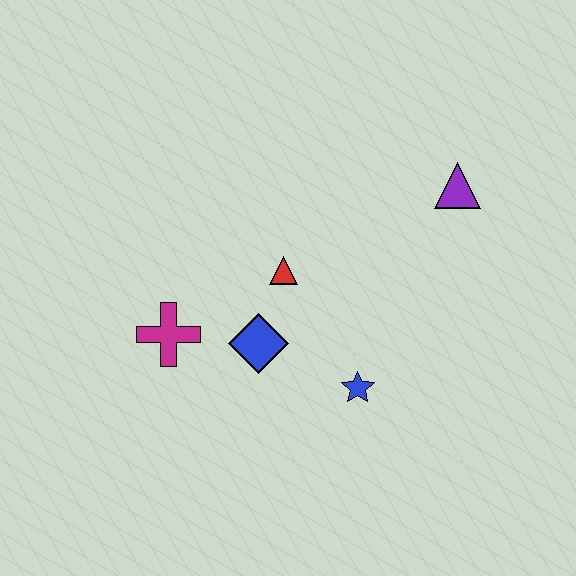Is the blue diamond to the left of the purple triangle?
Yes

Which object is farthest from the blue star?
The purple triangle is farthest from the blue star.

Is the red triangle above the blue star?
Yes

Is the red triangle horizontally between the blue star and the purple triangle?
No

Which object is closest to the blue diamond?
The red triangle is closest to the blue diamond.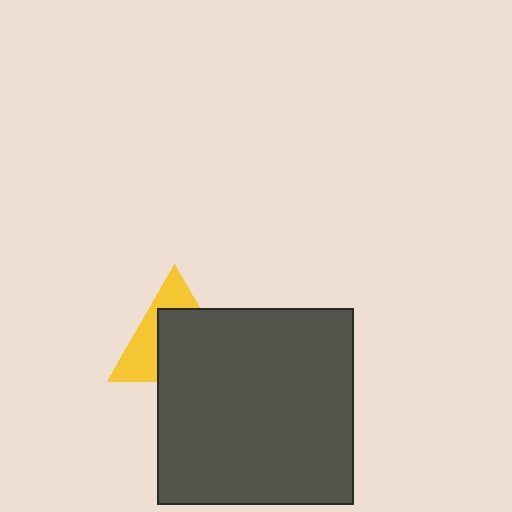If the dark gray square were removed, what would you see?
You would see the complete yellow triangle.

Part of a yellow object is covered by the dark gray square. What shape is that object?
It is a triangle.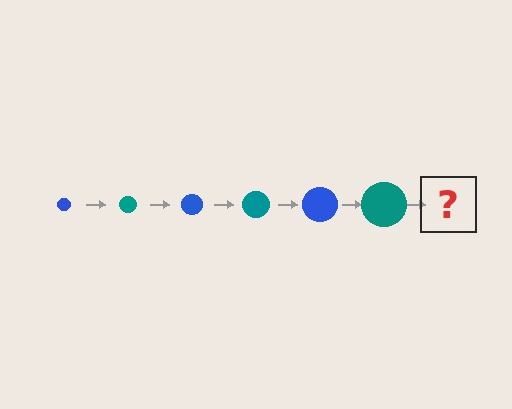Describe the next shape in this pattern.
It should be a blue circle, larger than the previous one.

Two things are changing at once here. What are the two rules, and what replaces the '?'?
The two rules are that the circle grows larger each step and the color cycles through blue and teal. The '?' should be a blue circle, larger than the previous one.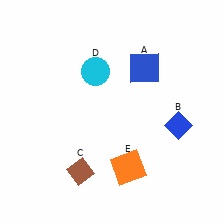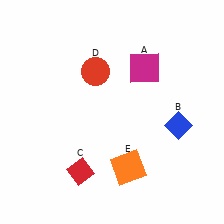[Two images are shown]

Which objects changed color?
A changed from blue to magenta. C changed from brown to red. D changed from cyan to red.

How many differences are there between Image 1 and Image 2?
There are 3 differences between the two images.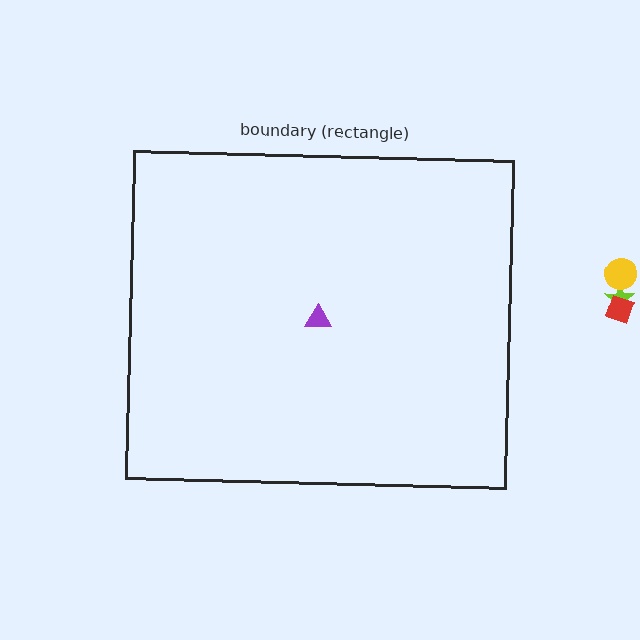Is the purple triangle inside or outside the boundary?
Inside.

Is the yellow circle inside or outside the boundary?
Outside.